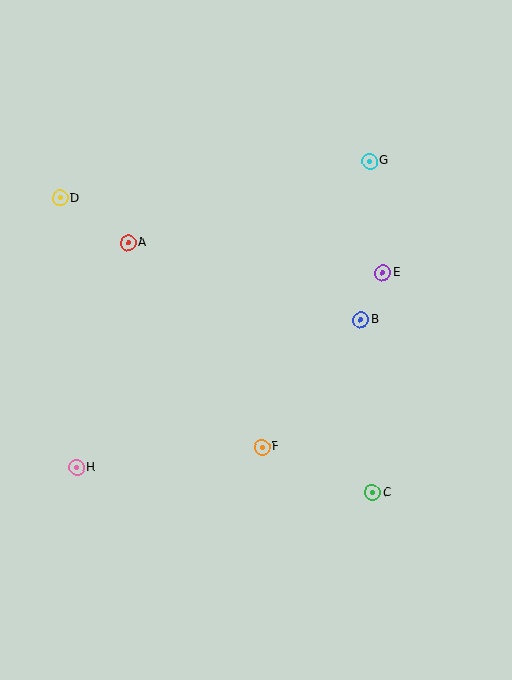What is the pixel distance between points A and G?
The distance between A and G is 255 pixels.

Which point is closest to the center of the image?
Point B at (361, 319) is closest to the center.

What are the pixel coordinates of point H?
Point H is at (77, 468).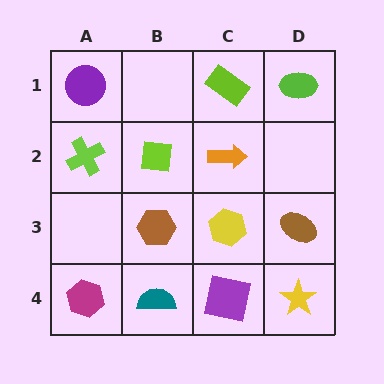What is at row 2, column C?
An orange arrow.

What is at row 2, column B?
A lime square.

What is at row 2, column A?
A lime cross.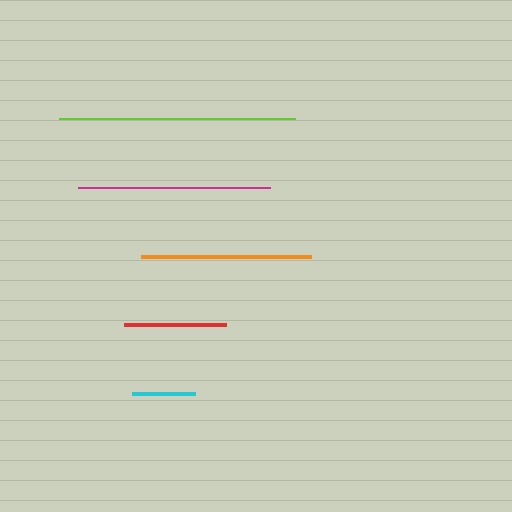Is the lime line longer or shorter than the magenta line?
The lime line is longer than the magenta line.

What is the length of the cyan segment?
The cyan segment is approximately 63 pixels long.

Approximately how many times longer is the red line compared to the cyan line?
The red line is approximately 1.6 times the length of the cyan line.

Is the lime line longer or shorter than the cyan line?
The lime line is longer than the cyan line.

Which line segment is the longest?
The lime line is the longest at approximately 235 pixels.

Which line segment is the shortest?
The cyan line is the shortest at approximately 63 pixels.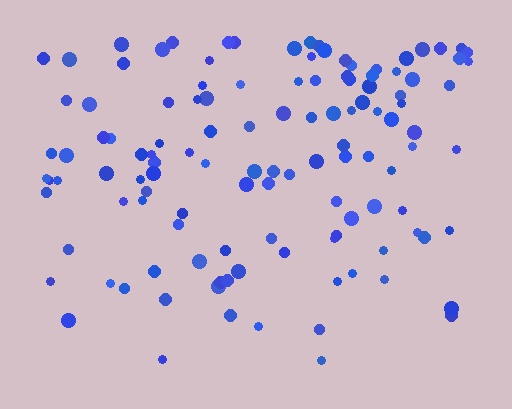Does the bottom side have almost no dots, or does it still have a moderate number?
Still a moderate number, just noticeably fewer than the top.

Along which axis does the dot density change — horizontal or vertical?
Vertical.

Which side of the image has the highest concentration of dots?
The top.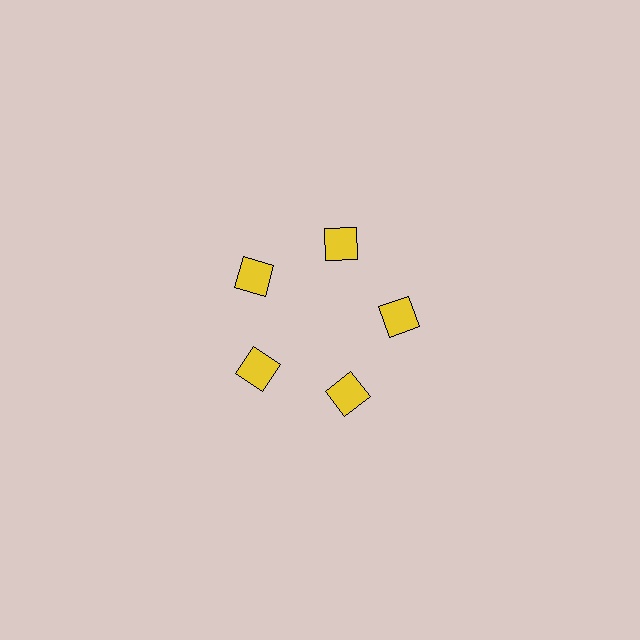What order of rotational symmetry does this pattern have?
This pattern has 5-fold rotational symmetry.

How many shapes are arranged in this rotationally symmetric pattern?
There are 5 shapes, arranged in 5 groups of 1.